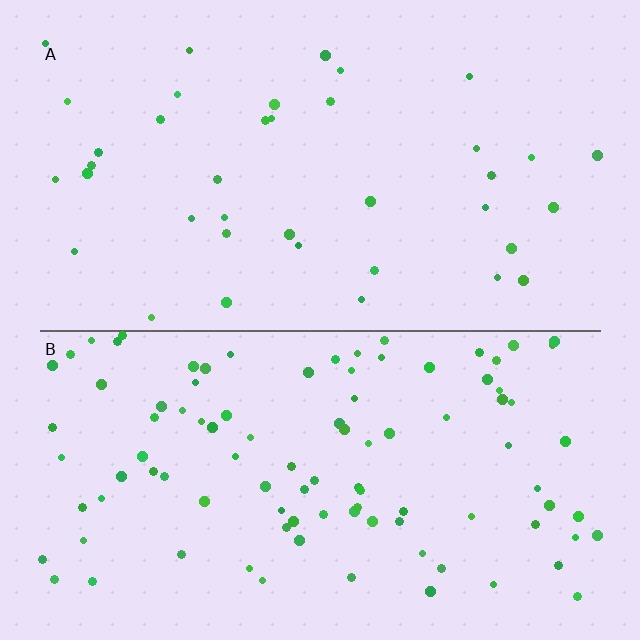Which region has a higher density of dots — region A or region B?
B (the bottom).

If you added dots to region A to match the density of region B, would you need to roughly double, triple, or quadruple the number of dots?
Approximately triple.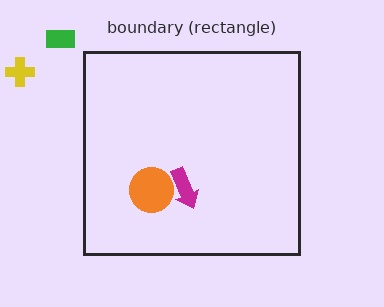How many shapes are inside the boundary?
2 inside, 2 outside.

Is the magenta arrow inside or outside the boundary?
Inside.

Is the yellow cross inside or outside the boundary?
Outside.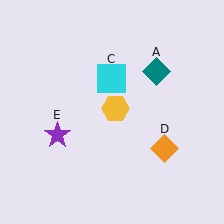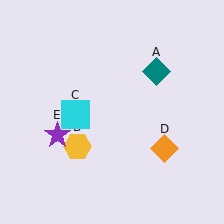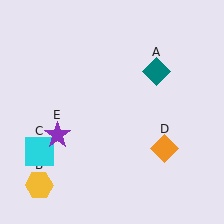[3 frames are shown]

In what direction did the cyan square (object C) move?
The cyan square (object C) moved down and to the left.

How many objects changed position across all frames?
2 objects changed position: yellow hexagon (object B), cyan square (object C).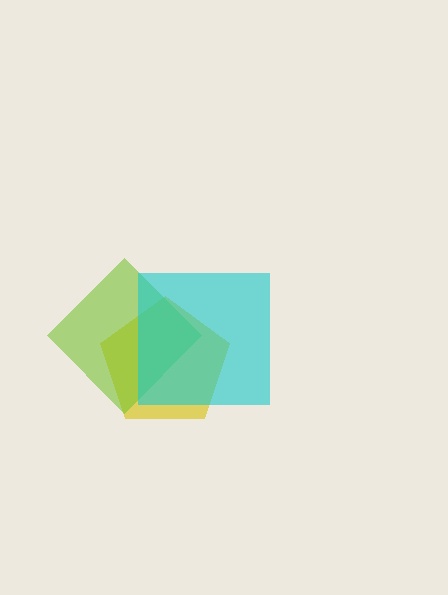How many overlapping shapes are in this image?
There are 3 overlapping shapes in the image.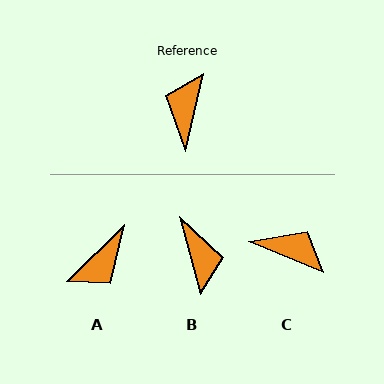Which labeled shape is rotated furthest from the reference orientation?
B, about 152 degrees away.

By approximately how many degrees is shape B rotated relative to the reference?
Approximately 152 degrees clockwise.